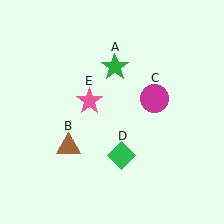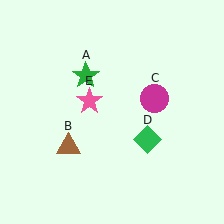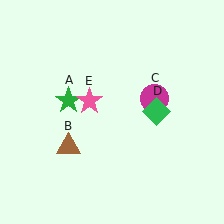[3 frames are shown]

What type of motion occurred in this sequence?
The green star (object A), green diamond (object D) rotated counterclockwise around the center of the scene.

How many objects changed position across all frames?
2 objects changed position: green star (object A), green diamond (object D).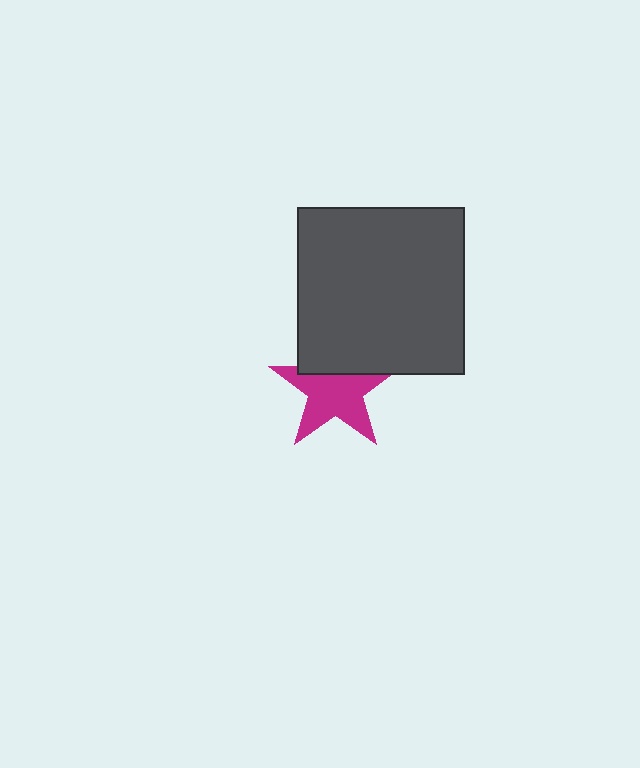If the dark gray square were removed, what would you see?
You would see the complete magenta star.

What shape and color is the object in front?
The object in front is a dark gray square.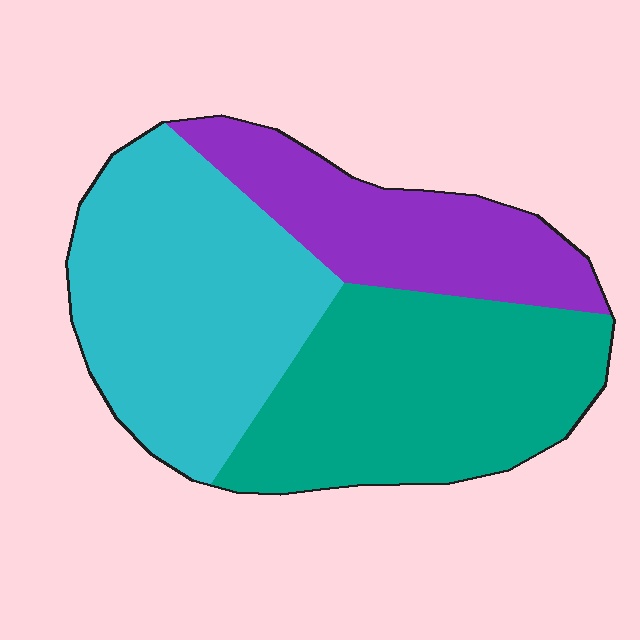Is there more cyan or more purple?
Cyan.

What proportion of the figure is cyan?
Cyan covers roughly 40% of the figure.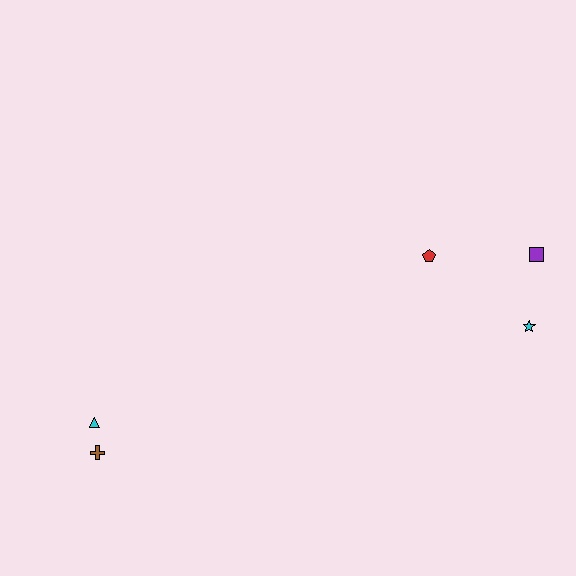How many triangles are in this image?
There is 1 triangle.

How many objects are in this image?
There are 5 objects.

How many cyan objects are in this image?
There are 2 cyan objects.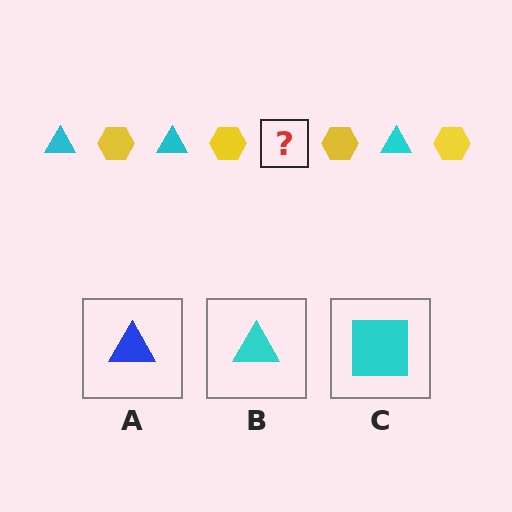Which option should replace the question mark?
Option B.